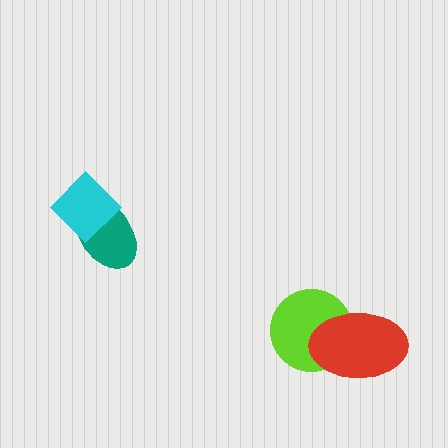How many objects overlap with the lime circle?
1 object overlaps with the lime circle.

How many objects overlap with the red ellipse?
1 object overlaps with the red ellipse.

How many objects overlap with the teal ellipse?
1 object overlaps with the teal ellipse.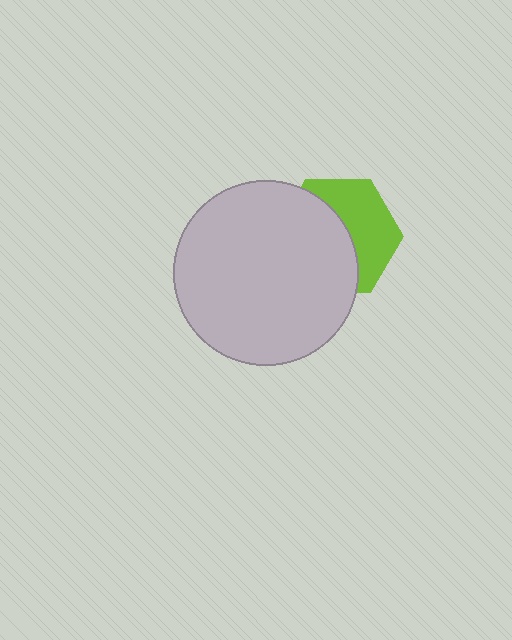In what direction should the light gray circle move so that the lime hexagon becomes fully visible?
The light gray circle should move left. That is the shortest direction to clear the overlap and leave the lime hexagon fully visible.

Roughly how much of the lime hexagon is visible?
A small part of it is visible (roughly 45%).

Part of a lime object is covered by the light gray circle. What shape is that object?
It is a hexagon.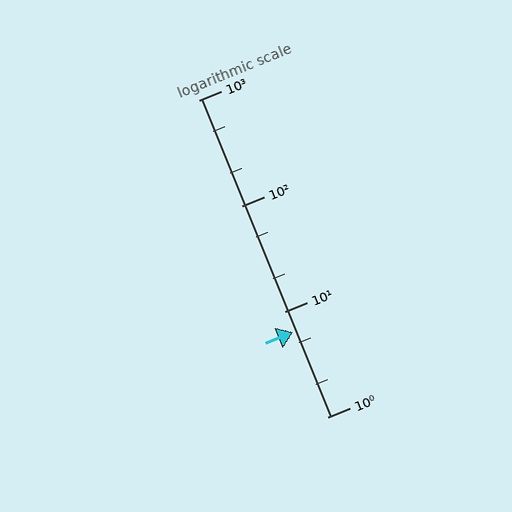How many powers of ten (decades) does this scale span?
The scale spans 3 decades, from 1 to 1000.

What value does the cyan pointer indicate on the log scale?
The pointer indicates approximately 6.3.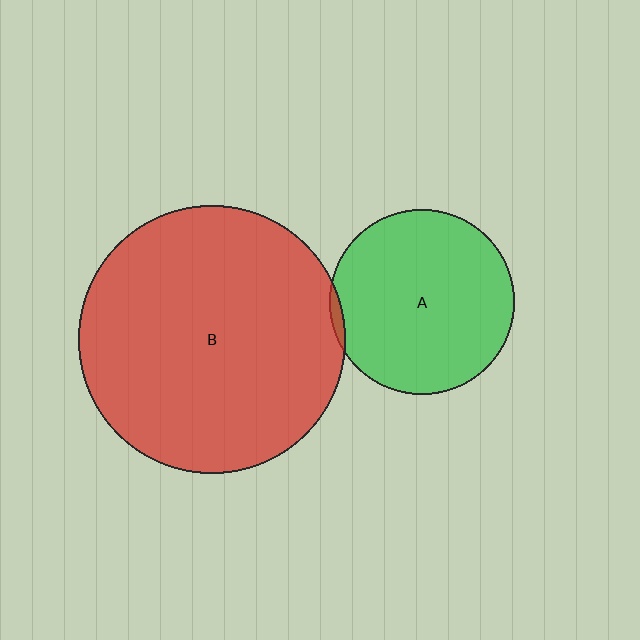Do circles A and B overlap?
Yes.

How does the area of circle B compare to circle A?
Approximately 2.1 times.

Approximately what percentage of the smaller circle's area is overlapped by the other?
Approximately 5%.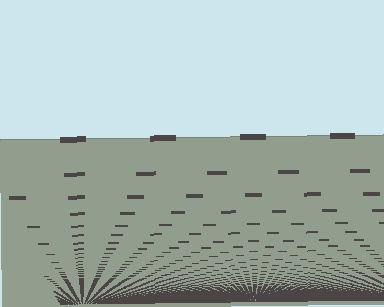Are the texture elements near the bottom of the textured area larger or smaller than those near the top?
Smaller. The gradient is inverted — elements near the bottom are smaller and denser.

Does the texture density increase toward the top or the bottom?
Density increases toward the bottom.